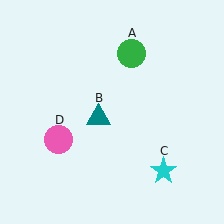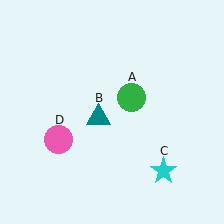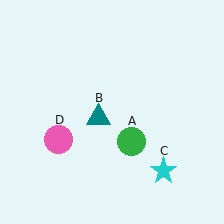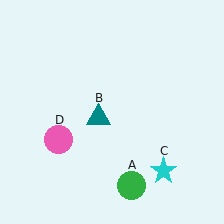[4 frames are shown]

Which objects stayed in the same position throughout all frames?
Teal triangle (object B) and cyan star (object C) and pink circle (object D) remained stationary.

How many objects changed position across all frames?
1 object changed position: green circle (object A).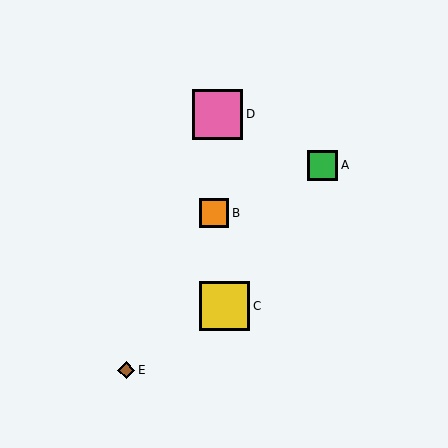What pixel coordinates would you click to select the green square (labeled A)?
Click at (322, 165) to select the green square A.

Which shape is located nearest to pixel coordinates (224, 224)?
The orange square (labeled B) at (214, 213) is nearest to that location.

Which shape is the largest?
The pink square (labeled D) is the largest.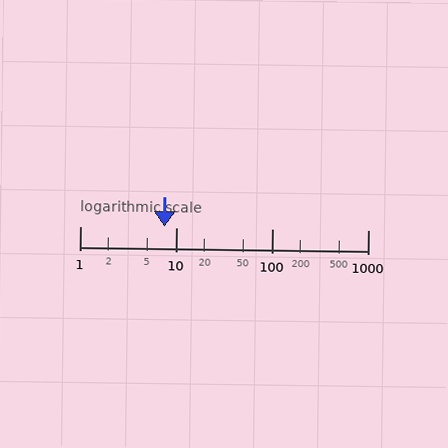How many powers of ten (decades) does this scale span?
The scale spans 3 decades, from 1 to 1000.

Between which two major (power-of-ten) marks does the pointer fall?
The pointer is between 1 and 10.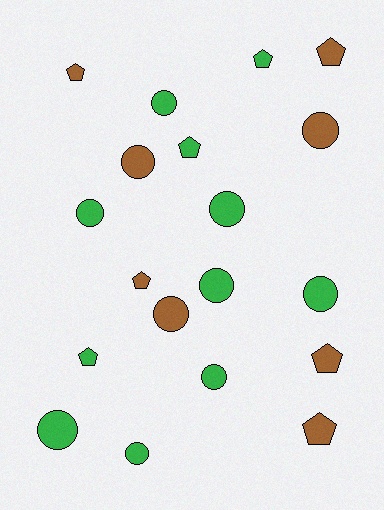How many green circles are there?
There are 8 green circles.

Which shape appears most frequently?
Circle, with 11 objects.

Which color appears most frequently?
Green, with 11 objects.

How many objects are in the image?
There are 19 objects.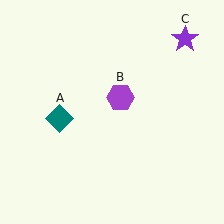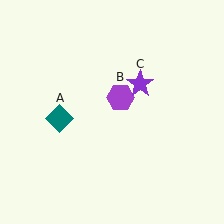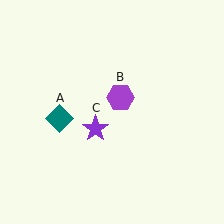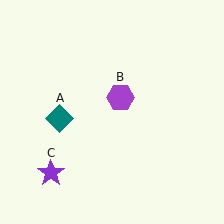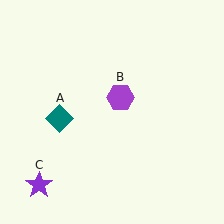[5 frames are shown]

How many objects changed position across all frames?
1 object changed position: purple star (object C).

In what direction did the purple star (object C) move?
The purple star (object C) moved down and to the left.